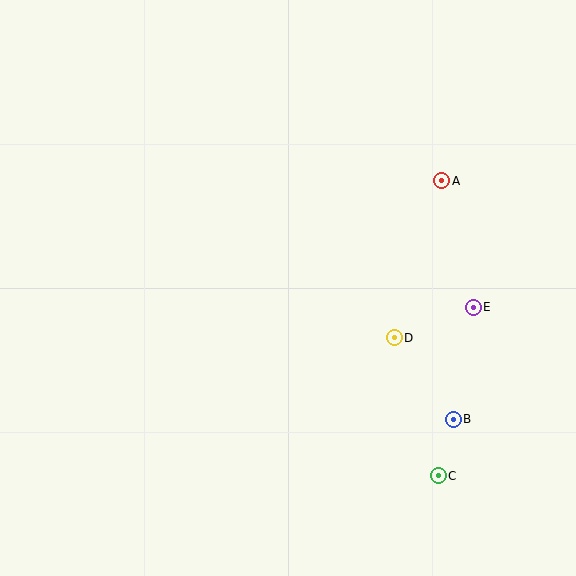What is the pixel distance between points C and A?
The distance between C and A is 295 pixels.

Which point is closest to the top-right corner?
Point A is closest to the top-right corner.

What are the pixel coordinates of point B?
Point B is at (453, 419).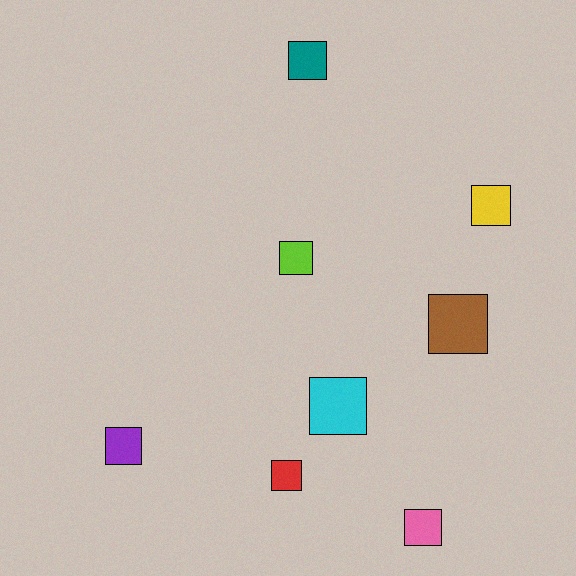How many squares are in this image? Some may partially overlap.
There are 8 squares.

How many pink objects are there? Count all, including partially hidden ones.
There is 1 pink object.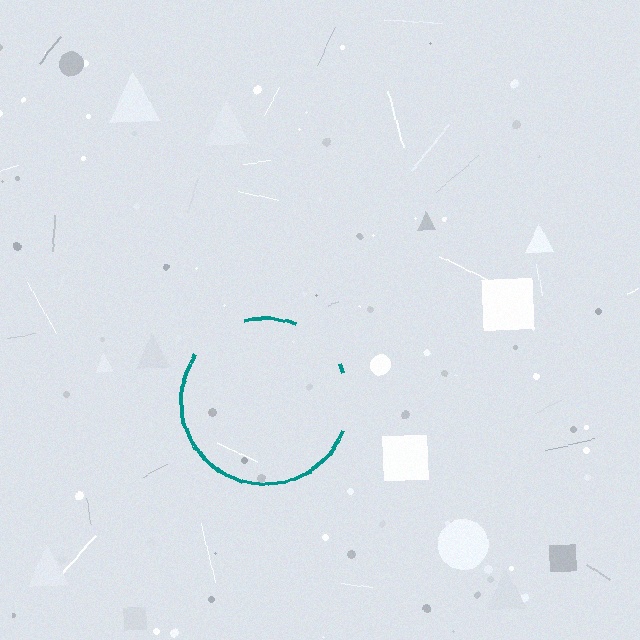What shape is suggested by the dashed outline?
The dashed outline suggests a circle.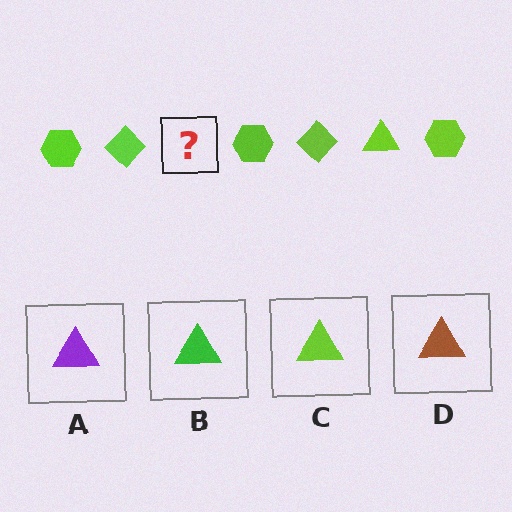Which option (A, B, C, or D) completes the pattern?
C.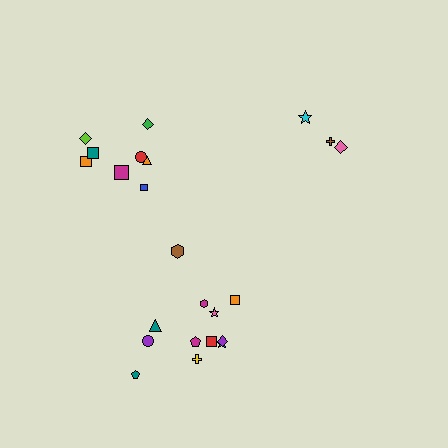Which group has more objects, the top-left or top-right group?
The top-left group.